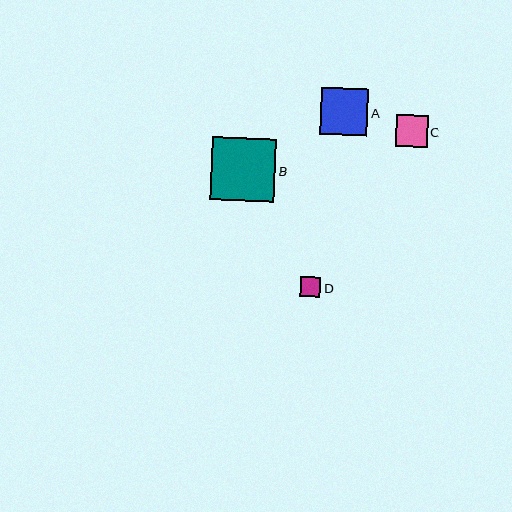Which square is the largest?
Square B is the largest with a size of approximately 64 pixels.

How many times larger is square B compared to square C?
Square B is approximately 2.0 times the size of square C.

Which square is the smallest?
Square D is the smallest with a size of approximately 20 pixels.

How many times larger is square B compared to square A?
Square B is approximately 1.4 times the size of square A.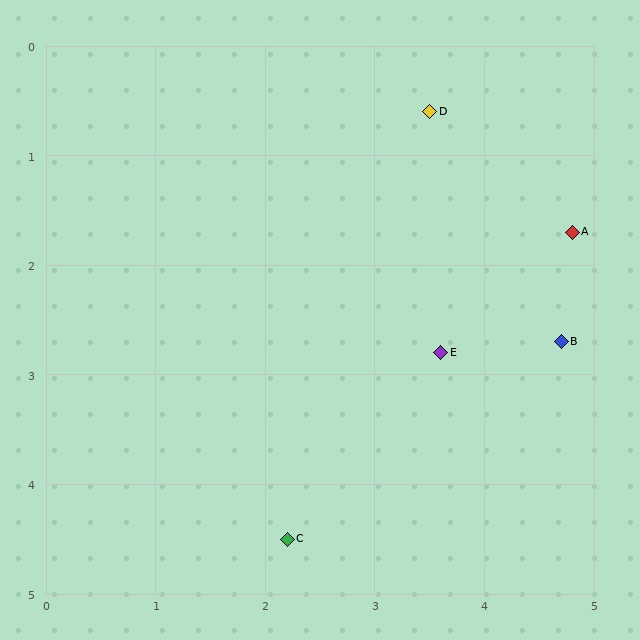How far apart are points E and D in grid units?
Points E and D are about 2.2 grid units apart.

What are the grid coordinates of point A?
Point A is at approximately (4.8, 1.7).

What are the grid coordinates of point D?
Point D is at approximately (3.5, 0.6).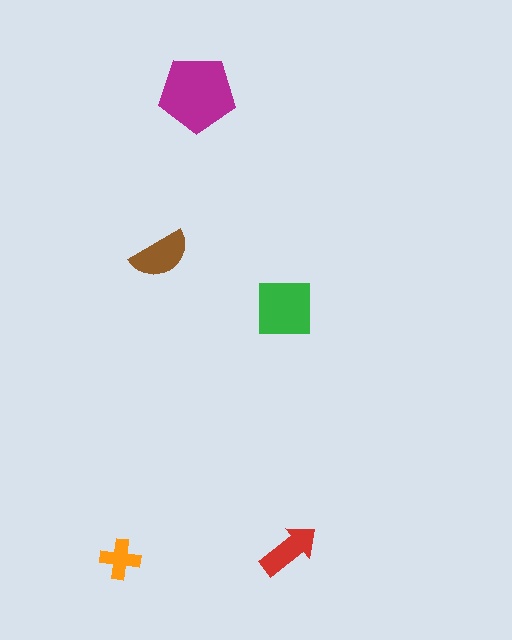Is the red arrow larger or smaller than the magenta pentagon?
Smaller.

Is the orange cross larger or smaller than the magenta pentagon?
Smaller.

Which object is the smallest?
The orange cross.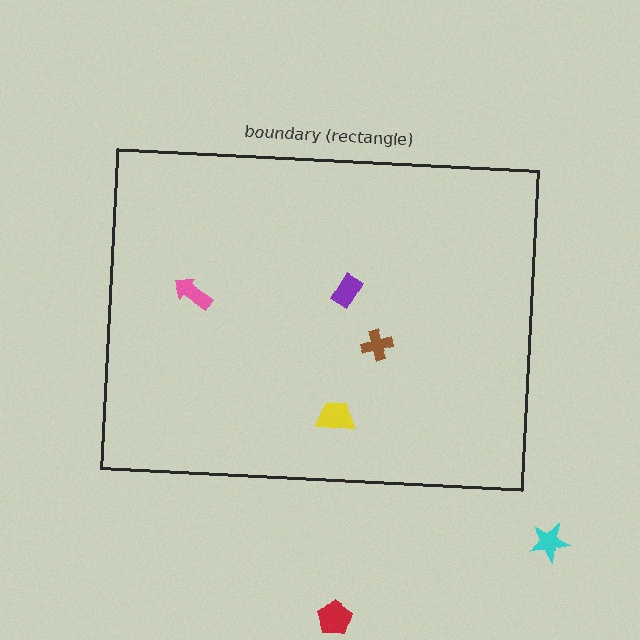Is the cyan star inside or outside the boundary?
Outside.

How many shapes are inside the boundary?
4 inside, 2 outside.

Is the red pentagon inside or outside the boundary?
Outside.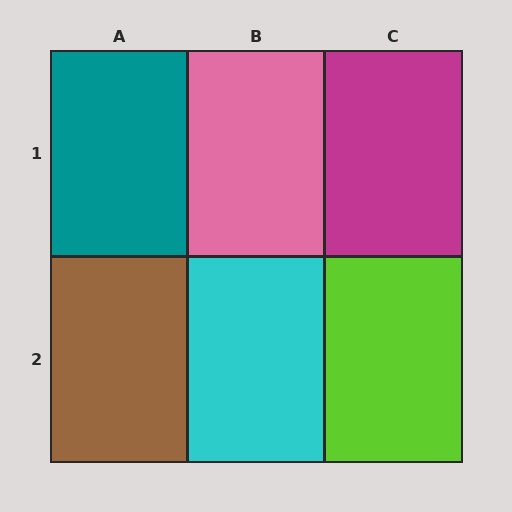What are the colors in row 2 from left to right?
Brown, cyan, lime.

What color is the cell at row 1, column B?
Pink.